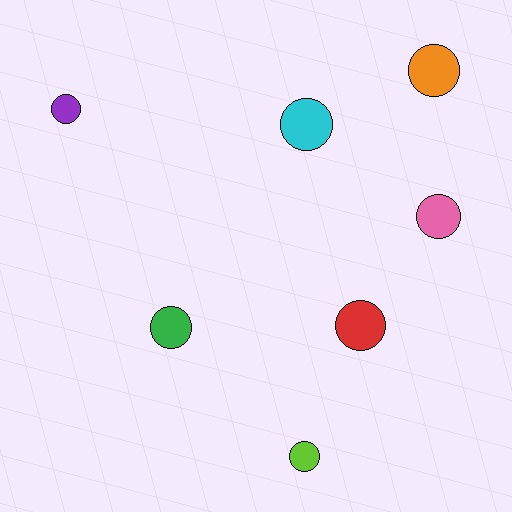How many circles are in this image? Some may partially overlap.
There are 7 circles.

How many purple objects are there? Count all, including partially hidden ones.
There is 1 purple object.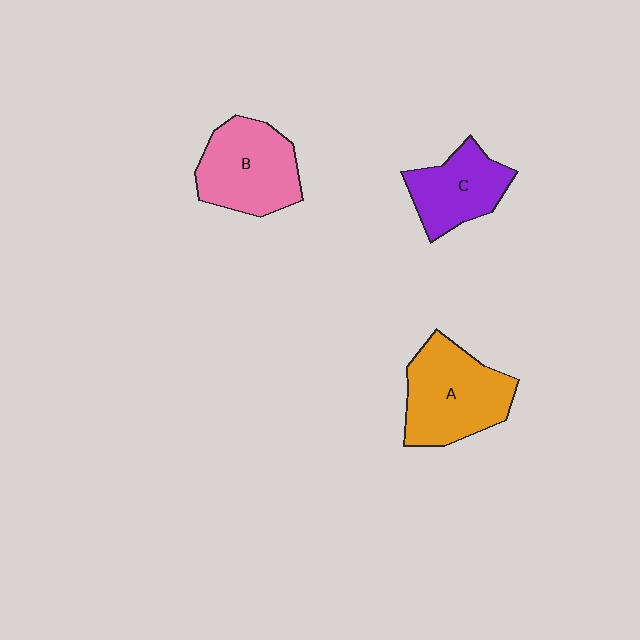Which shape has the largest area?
Shape A (orange).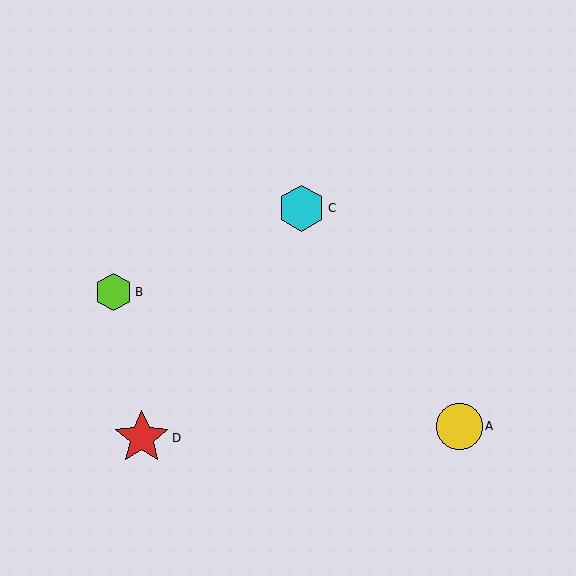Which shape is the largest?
The red star (labeled D) is the largest.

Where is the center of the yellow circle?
The center of the yellow circle is at (459, 426).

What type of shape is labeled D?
Shape D is a red star.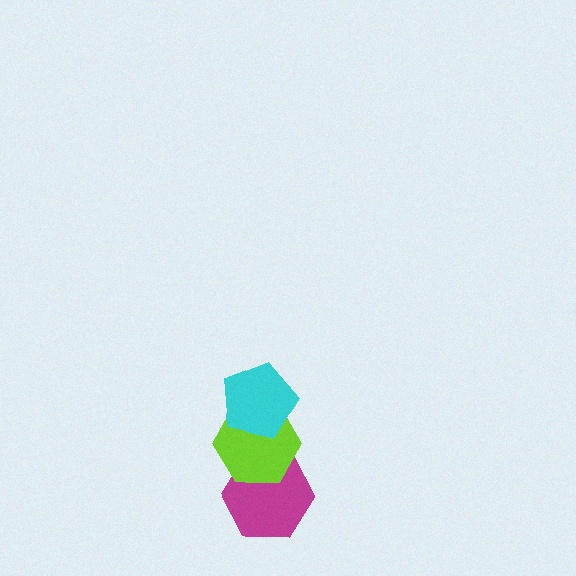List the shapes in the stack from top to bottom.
From top to bottom: the cyan pentagon, the lime hexagon, the magenta hexagon.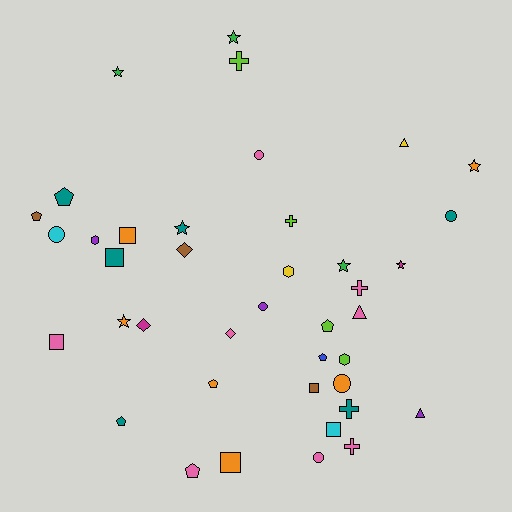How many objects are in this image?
There are 40 objects.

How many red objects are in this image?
There are no red objects.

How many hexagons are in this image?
There are 3 hexagons.